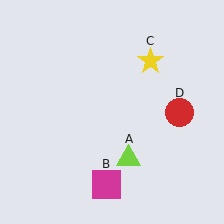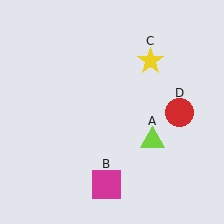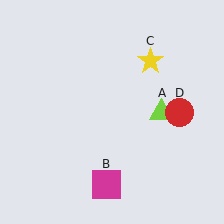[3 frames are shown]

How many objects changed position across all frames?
1 object changed position: lime triangle (object A).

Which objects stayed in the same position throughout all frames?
Magenta square (object B) and yellow star (object C) and red circle (object D) remained stationary.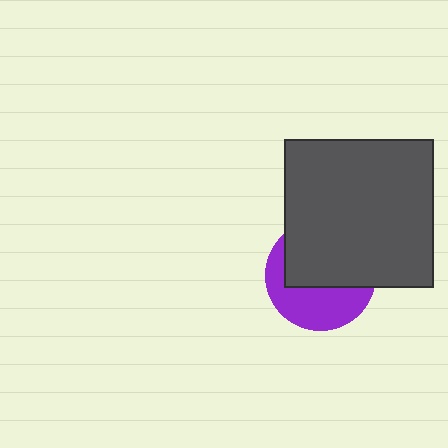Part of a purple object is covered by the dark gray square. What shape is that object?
It is a circle.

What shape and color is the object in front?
The object in front is a dark gray square.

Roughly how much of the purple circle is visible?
A small part of it is visible (roughly 44%).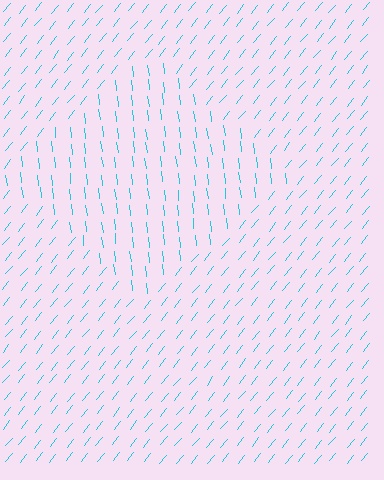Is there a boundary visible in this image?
Yes, there is a texture boundary formed by a change in line orientation.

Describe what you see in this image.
The image is filled with small cyan line segments. A diamond region in the image has lines oriented differently from the surrounding lines, creating a visible texture boundary.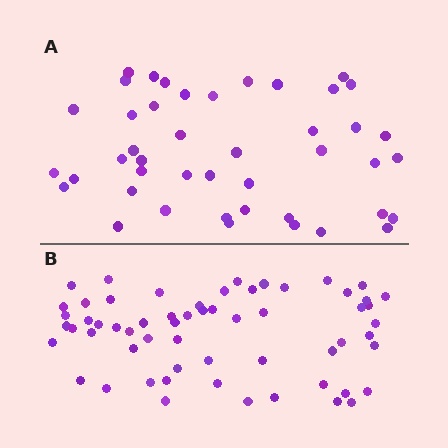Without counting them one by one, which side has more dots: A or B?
Region B (the bottom region) has more dots.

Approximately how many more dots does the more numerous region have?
Region B has approximately 15 more dots than region A.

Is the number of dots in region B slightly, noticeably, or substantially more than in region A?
Region B has noticeably more, but not dramatically so. The ratio is roughly 1.4 to 1.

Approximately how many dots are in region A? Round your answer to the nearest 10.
About 40 dots. (The exact count is 44, which rounds to 40.)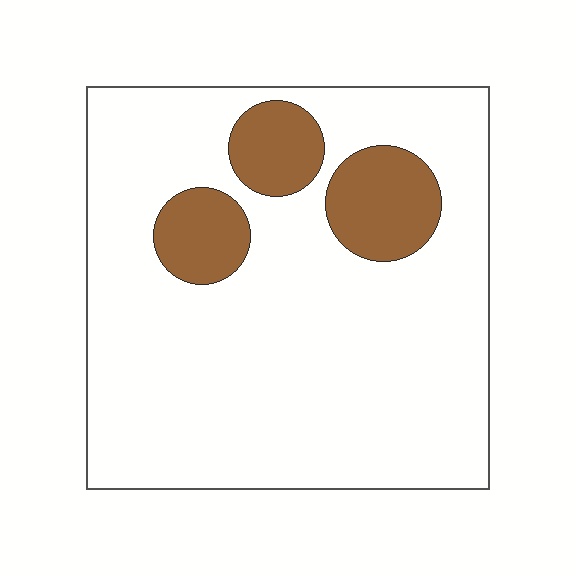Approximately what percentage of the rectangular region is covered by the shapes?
Approximately 15%.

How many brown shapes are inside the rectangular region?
3.